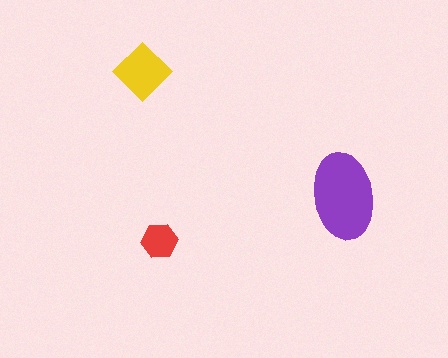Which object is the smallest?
The red hexagon.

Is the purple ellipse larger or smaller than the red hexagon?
Larger.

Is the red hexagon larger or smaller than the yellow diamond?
Smaller.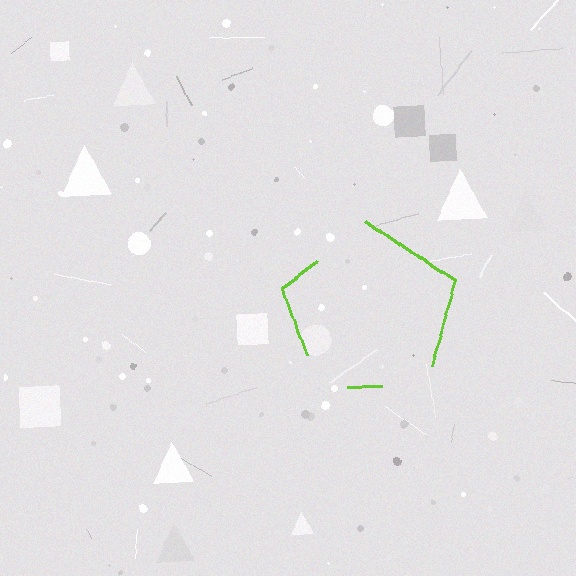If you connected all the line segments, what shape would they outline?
They would outline a pentagon.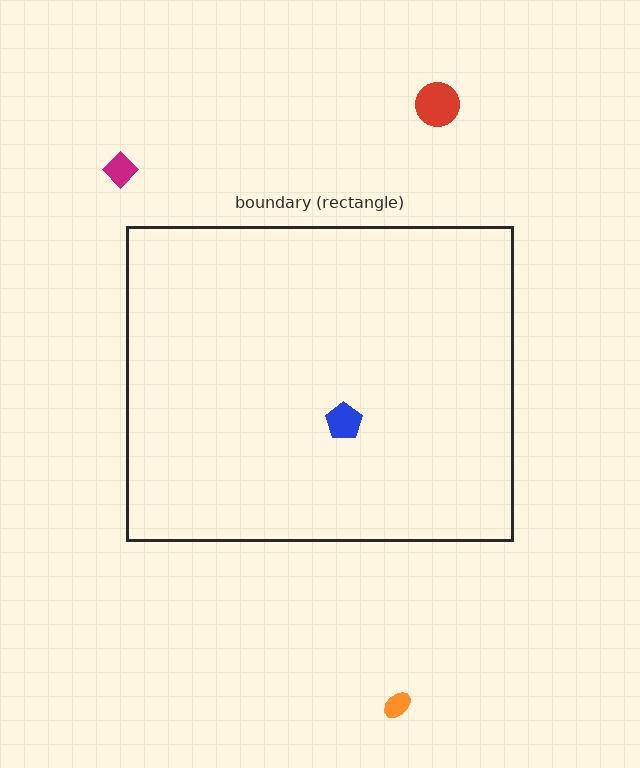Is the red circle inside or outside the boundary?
Outside.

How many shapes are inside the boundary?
1 inside, 3 outside.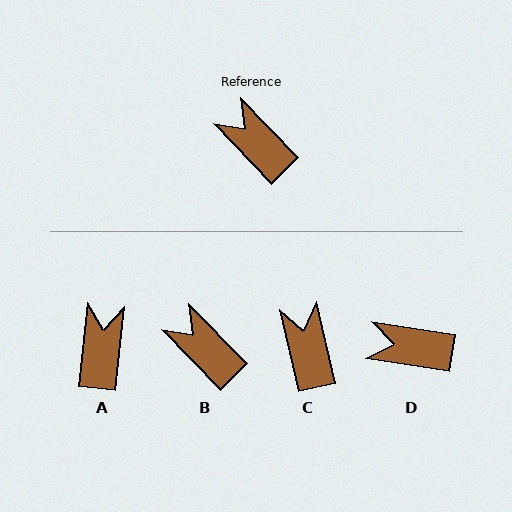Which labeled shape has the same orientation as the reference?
B.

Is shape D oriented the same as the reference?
No, it is off by about 37 degrees.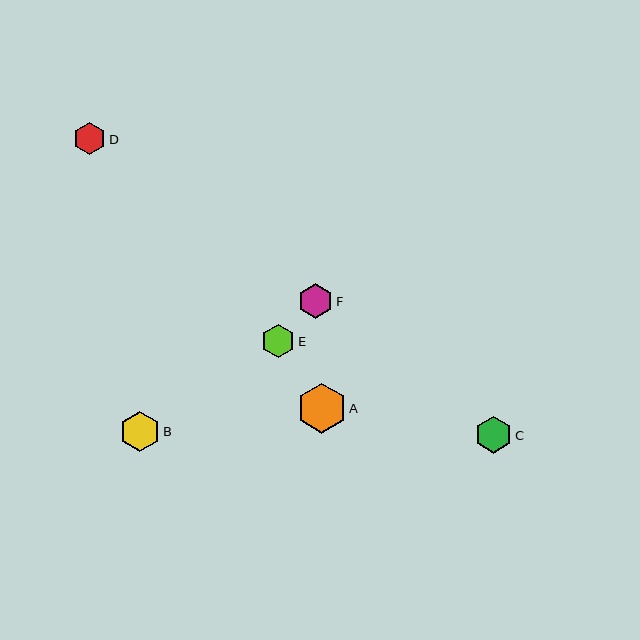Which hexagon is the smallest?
Hexagon D is the smallest with a size of approximately 33 pixels.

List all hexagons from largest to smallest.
From largest to smallest: A, B, C, F, E, D.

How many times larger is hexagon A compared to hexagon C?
Hexagon A is approximately 1.4 times the size of hexagon C.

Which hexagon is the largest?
Hexagon A is the largest with a size of approximately 50 pixels.